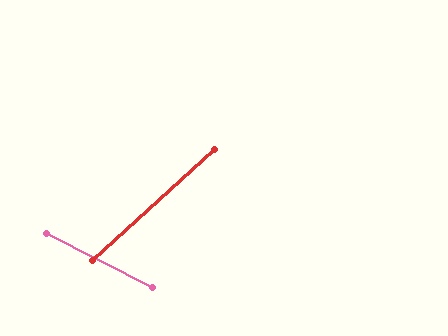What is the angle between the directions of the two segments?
Approximately 69 degrees.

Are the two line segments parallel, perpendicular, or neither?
Neither parallel nor perpendicular — they differ by about 69°.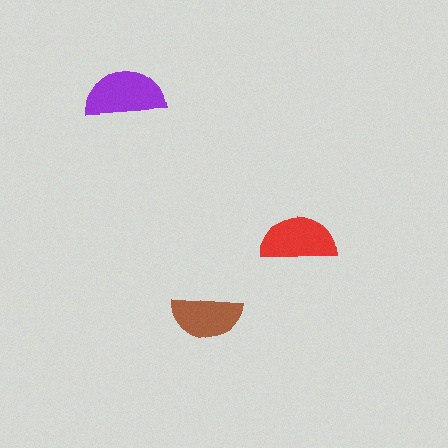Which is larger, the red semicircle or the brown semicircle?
The red one.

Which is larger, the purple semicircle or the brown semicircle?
The purple one.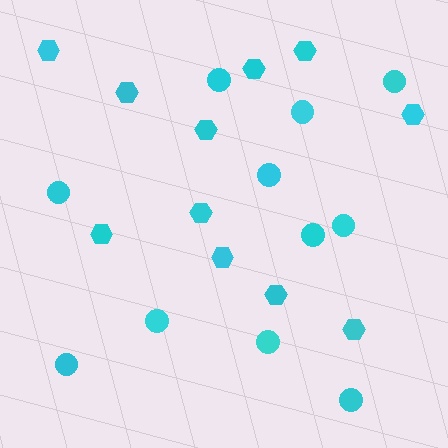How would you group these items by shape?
There are 2 groups: one group of circles (11) and one group of hexagons (11).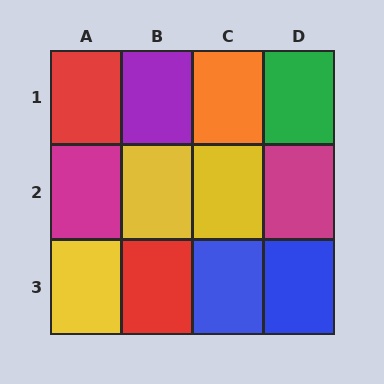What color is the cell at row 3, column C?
Blue.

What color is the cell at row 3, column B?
Red.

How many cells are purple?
1 cell is purple.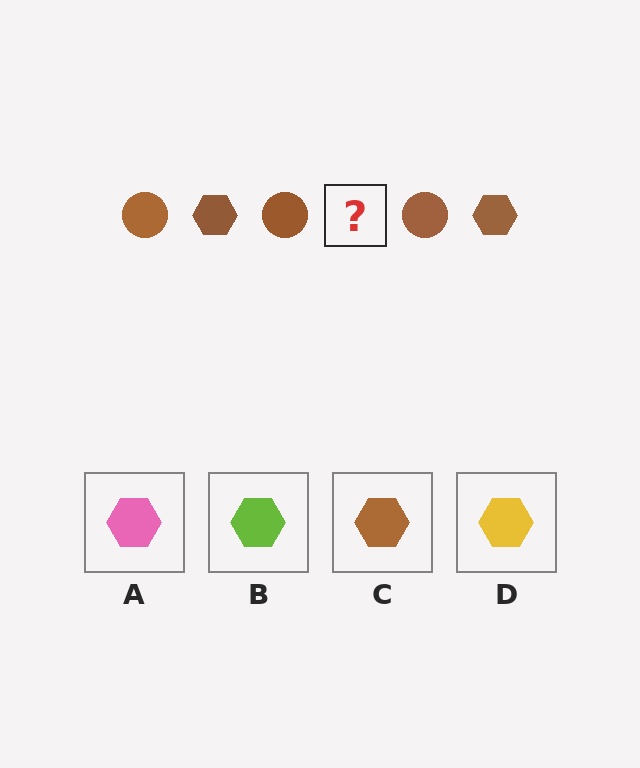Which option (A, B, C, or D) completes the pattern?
C.